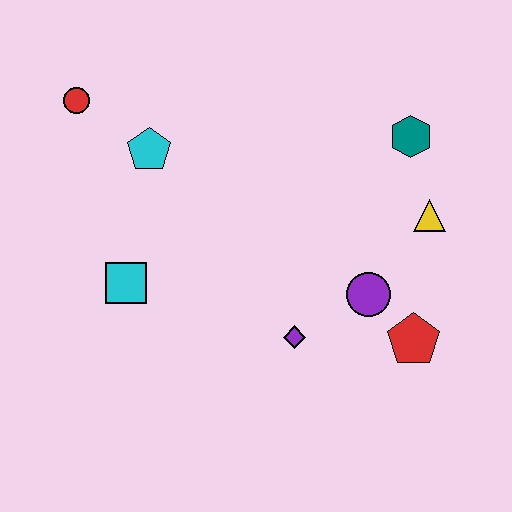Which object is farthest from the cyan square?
The teal hexagon is farthest from the cyan square.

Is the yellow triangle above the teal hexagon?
No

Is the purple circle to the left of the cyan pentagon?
No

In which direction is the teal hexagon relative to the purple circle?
The teal hexagon is above the purple circle.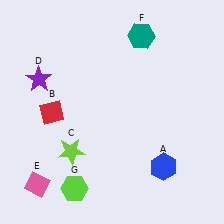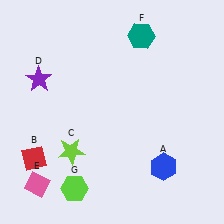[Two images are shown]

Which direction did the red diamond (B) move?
The red diamond (B) moved down.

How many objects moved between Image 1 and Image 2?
1 object moved between the two images.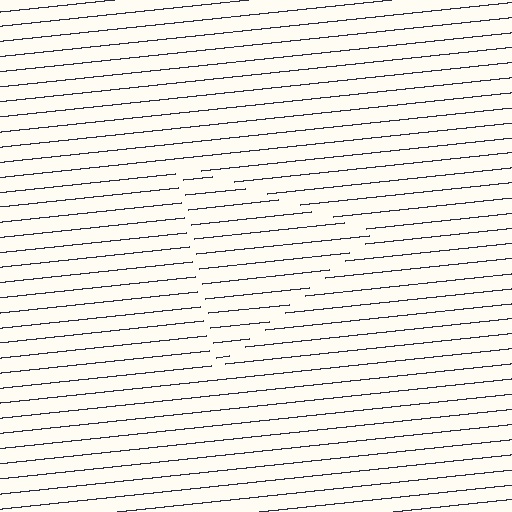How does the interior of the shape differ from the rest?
The interior of the shape contains the same grating, shifted by half a period — the contour is defined by the phase discontinuity where line-ends from the inner and outer gratings abut.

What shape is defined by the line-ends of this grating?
An illusory triangle. The interior of the shape contains the same grating, shifted by half a period — the contour is defined by the phase discontinuity where line-ends from the inner and outer gratings abut.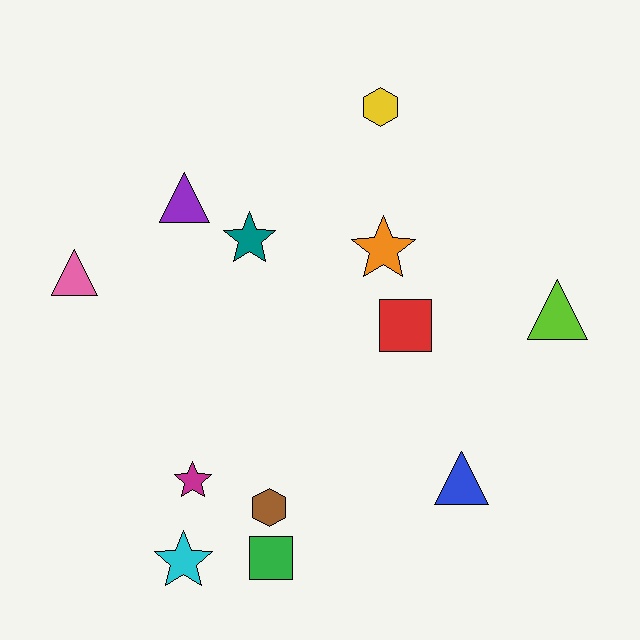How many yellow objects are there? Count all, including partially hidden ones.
There is 1 yellow object.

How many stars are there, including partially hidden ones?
There are 4 stars.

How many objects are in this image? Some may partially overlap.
There are 12 objects.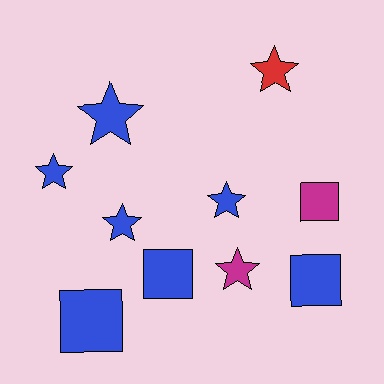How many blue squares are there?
There are 3 blue squares.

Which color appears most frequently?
Blue, with 7 objects.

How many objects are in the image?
There are 10 objects.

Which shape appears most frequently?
Star, with 6 objects.